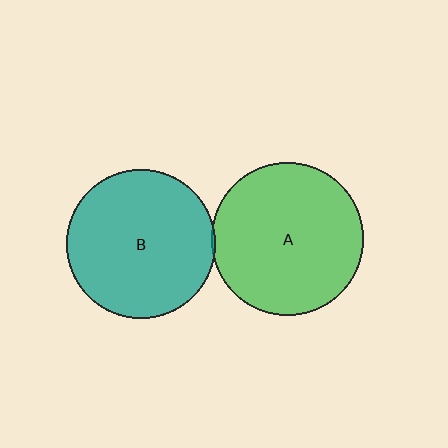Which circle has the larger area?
Circle A (green).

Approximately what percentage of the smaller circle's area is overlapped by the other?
Approximately 5%.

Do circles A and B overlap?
Yes.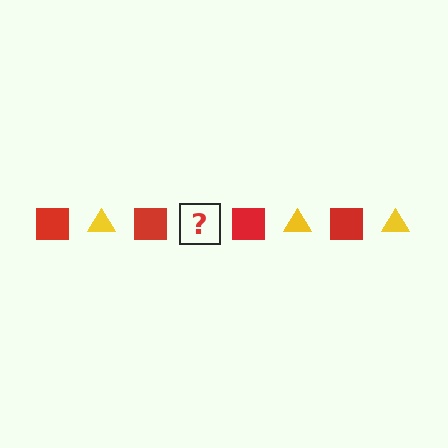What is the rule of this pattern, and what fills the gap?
The rule is that the pattern alternates between red square and yellow triangle. The gap should be filled with a yellow triangle.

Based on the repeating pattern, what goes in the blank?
The blank should be a yellow triangle.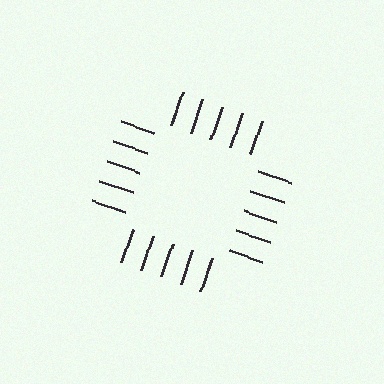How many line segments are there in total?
20 — 5 along each of the 4 edges.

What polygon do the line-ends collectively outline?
An illusory square — the line segments terminate on its edges but no continuous stroke is drawn.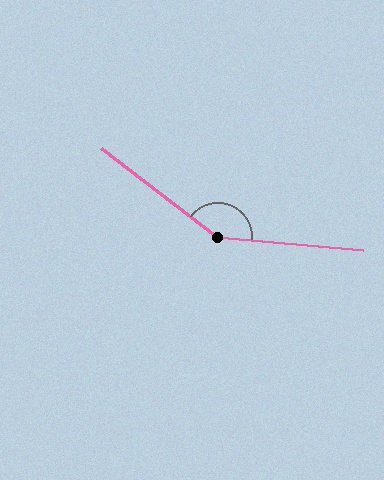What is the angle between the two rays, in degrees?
Approximately 148 degrees.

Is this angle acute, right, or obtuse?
It is obtuse.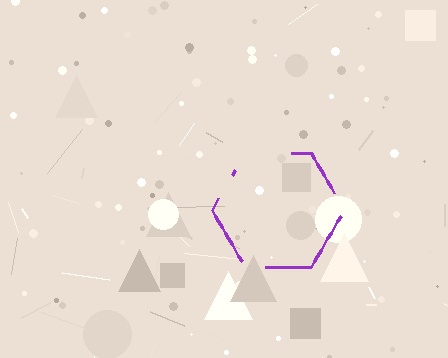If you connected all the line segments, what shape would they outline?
They would outline a hexagon.